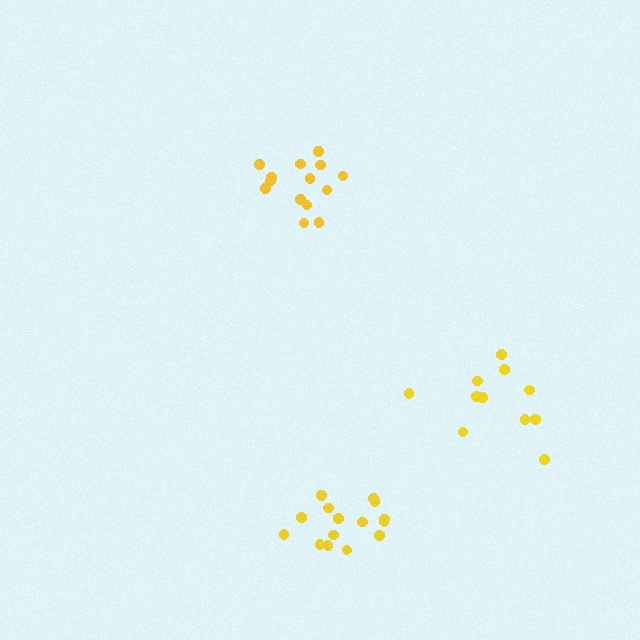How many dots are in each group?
Group 1: 14 dots, Group 2: 15 dots, Group 3: 11 dots (40 total).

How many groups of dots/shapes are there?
There are 3 groups.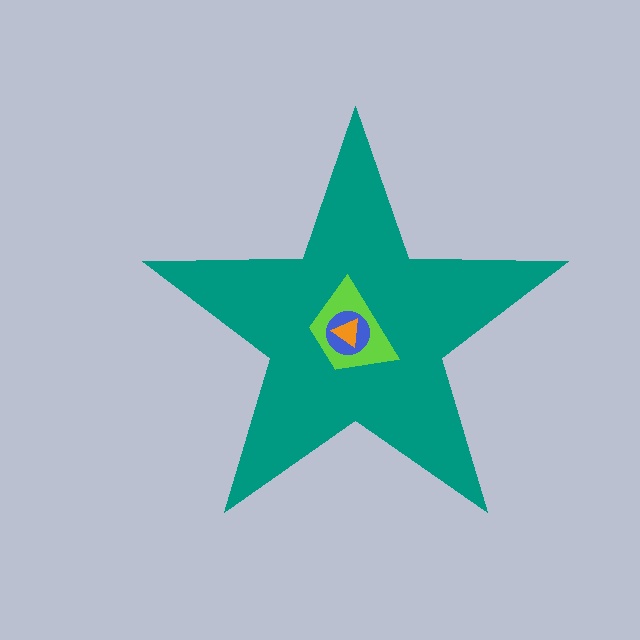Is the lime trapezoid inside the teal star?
Yes.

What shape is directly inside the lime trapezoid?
The blue circle.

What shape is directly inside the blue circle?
The orange triangle.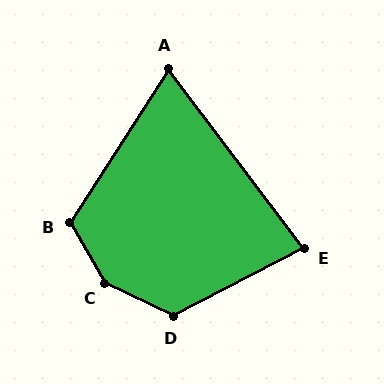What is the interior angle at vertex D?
Approximately 127 degrees (obtuse).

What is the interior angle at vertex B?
Approximately 117 degrees (obtuse).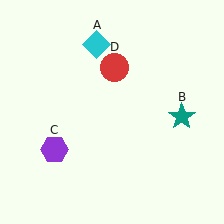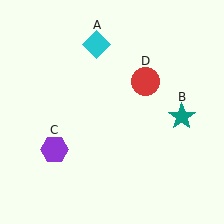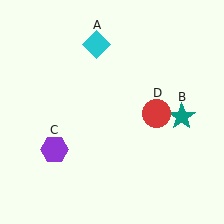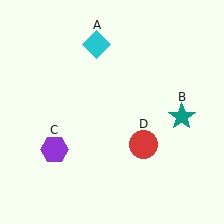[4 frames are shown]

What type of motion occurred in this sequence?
The red circle (object D) rotated clockwise around the center of the scene.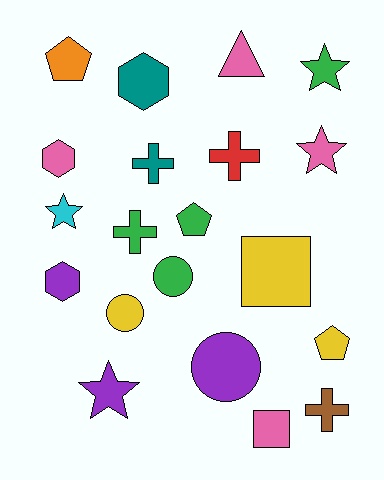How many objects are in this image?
There are 20 objects.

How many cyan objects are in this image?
There is 1 cyan object.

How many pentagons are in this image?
There are 3 pentagons.